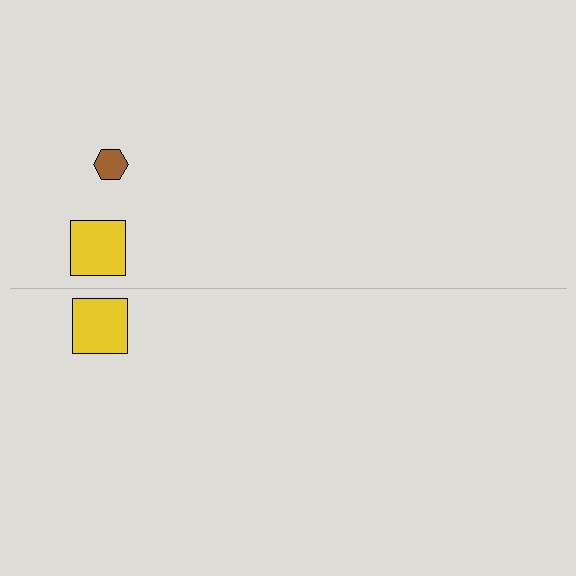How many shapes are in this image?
There are 3 shapes in this image.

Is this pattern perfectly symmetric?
No, the pattern is not perfectly symmetric. A brown hexagon is missing from the bottom side.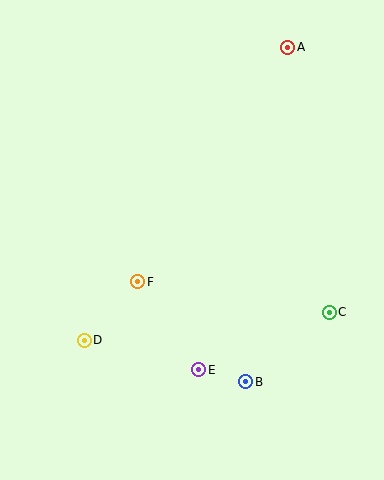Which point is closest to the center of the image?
Point F at (138, 282) is closest to the center.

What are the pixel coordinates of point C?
Point C is at (329, 312).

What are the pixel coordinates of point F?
Point F is at (138, 282).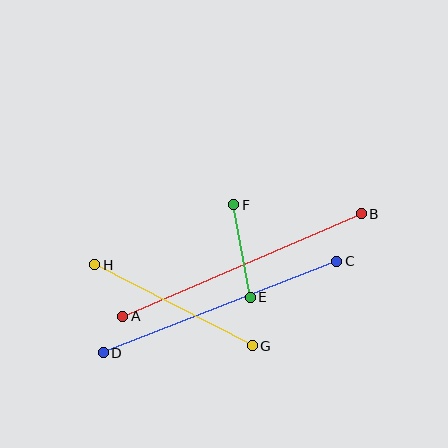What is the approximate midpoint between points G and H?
The midpoint is at approximately (174, 305) pixels.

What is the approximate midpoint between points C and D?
The midpoint is at approximately (220, 307) pixels.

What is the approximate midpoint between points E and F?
The midpoint is at approximately (242, 251) pixels.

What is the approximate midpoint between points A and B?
The midpoint is at approximately (242, 265) pixels.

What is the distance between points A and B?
The distance is approximately 259 pixels.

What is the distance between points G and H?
The distance is approximately 177 pixels.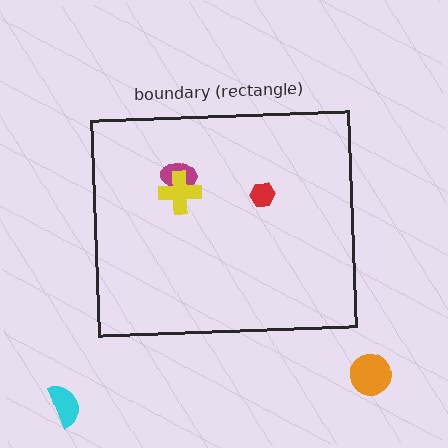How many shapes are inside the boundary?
3 inside, 2 outside.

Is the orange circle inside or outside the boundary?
Outside.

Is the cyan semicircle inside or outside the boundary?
Outside.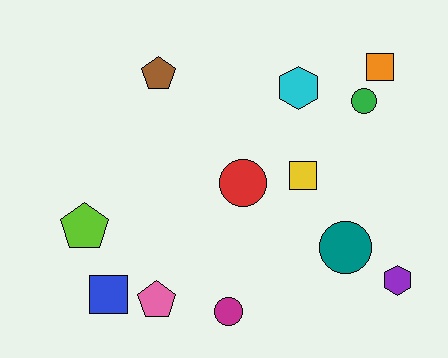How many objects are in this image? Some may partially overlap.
There are 12 objects.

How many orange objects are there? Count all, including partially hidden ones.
There is 1 orange object.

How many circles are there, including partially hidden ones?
There are 4 circles.